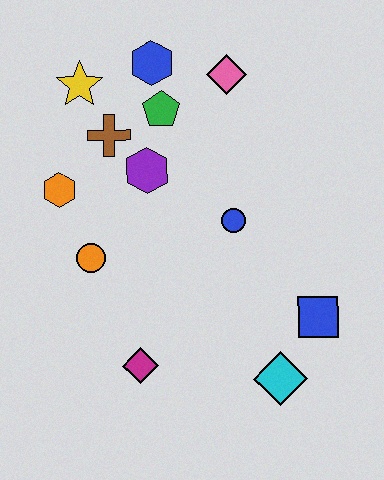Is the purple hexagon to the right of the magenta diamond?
Yes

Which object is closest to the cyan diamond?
The blue square is closest to the cyan diamond.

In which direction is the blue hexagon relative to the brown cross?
The blue hexagon is above the brown cross.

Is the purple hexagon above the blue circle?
Yes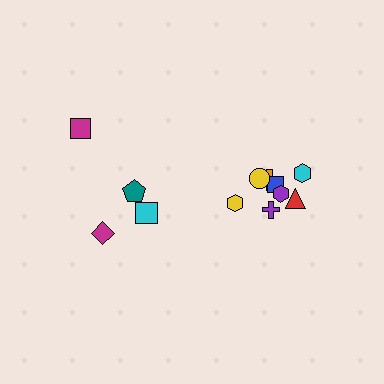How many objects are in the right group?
There are 8 objects.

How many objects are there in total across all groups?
There are 12 objects.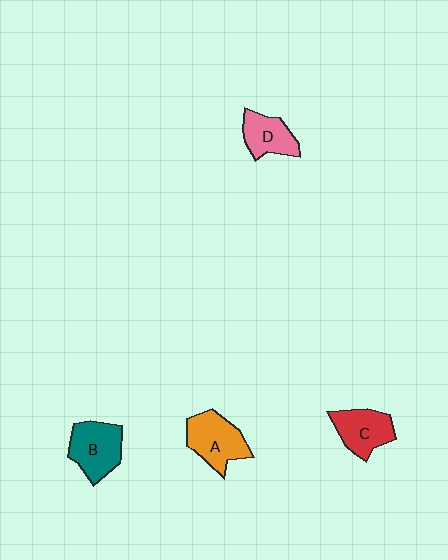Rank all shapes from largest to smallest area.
From largest to smallest: A (orange), B (teal), C (red), D (pink).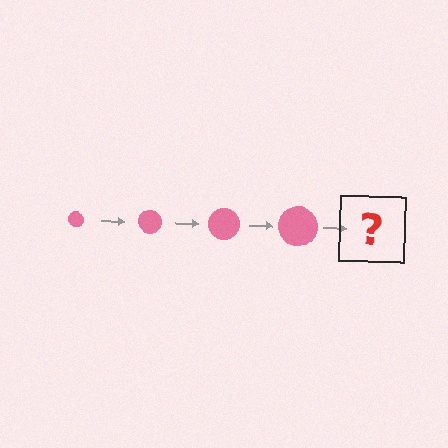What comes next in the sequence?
The next element should be a pink circle, larger than the previous one.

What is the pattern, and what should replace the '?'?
The pattern is that the circle gets progressively larger each step. The '?' should be a pink circle, larger than the previous one.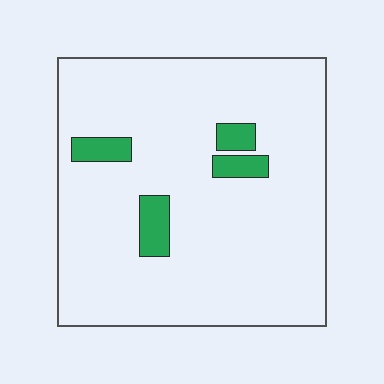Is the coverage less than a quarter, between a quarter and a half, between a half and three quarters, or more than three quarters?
Less than a quarter.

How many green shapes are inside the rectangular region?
4.